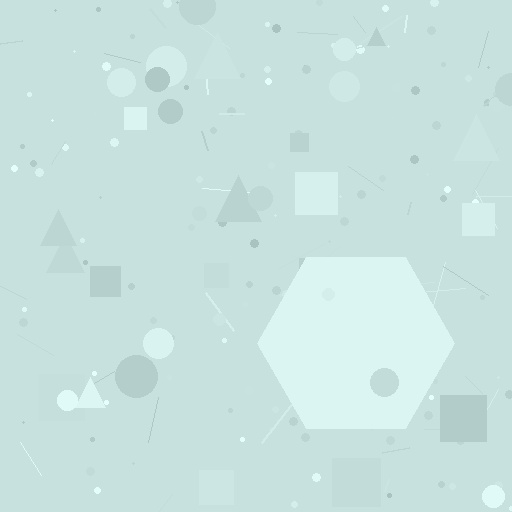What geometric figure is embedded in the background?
A hexagon is embedded in the background.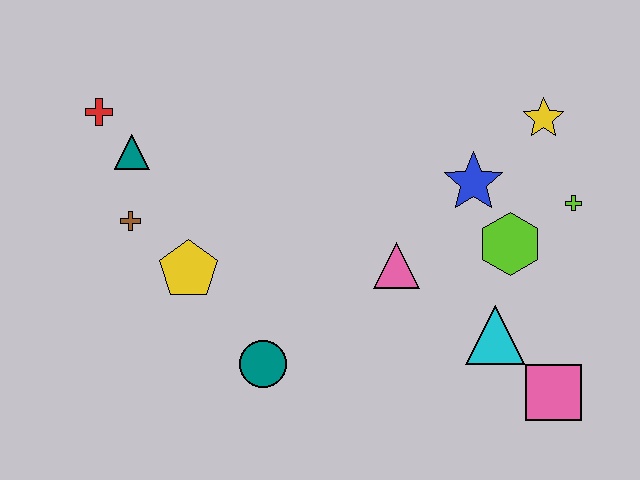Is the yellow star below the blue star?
No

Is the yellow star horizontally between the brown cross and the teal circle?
No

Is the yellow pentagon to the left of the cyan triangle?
Yes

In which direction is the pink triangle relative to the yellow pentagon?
The pink triangle is to the right of the yellow pentagon.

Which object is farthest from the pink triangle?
The red cross is farthest from the pink triangle.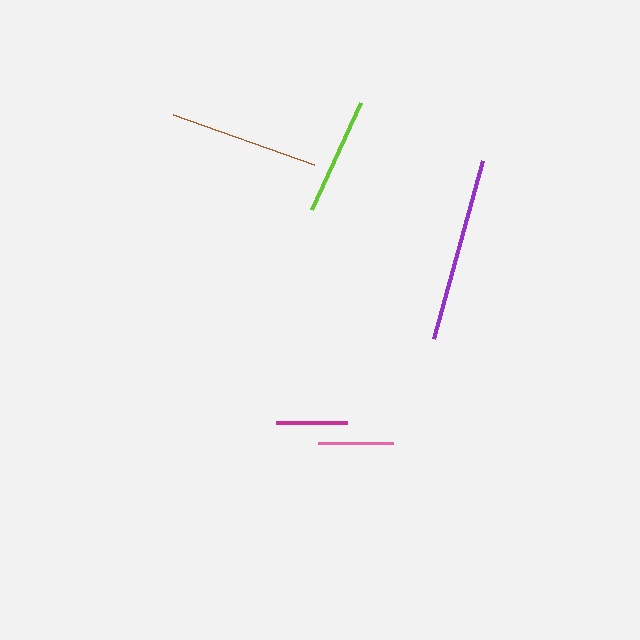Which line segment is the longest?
The purple line is the longest at approximately 185 pixels.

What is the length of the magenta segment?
The magenta segment is approximately 72 pixels long.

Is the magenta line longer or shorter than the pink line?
The pink line is longer than the magenta line.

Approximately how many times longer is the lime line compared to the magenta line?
The lime line is approximately 1.6 times the length of the magenta line.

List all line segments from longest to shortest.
From longest to shortest: purple, brown, lime, pink, magenta.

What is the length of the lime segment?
The lime segment is approximately 118 pixels long.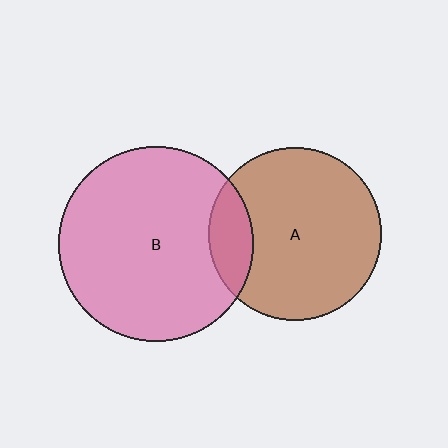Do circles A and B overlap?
Yes.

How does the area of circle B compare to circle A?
Approximately 1.3 times.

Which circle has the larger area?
Circle B (pink).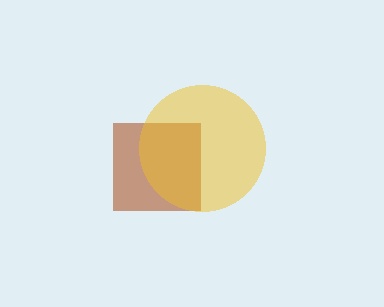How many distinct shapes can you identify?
There are 2 distinct shapes: a brown square, a yellow circle.